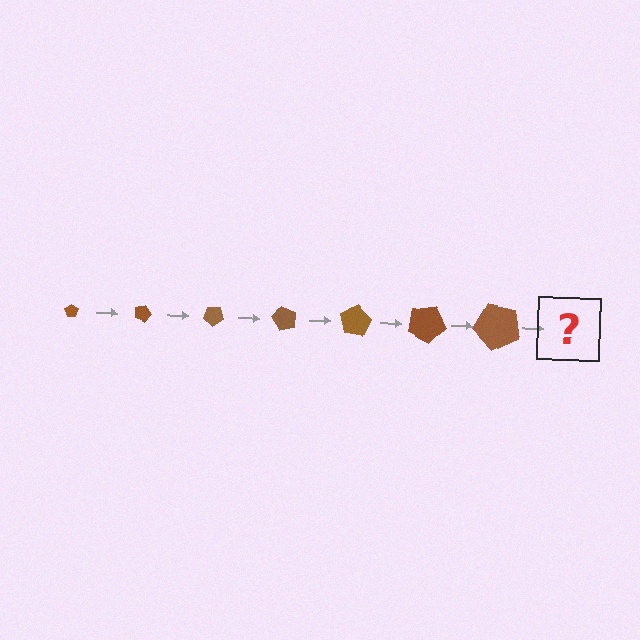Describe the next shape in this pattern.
It should be a pentagon, larger than the previous one and rotated 140 degrees from the start.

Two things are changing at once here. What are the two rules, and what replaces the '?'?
The two rules are that the pentagon grows larger each step and it rotates 20 degrees each step. The '?' should be a pentagon, larger than the previous one and rotated 140 degrees from the start.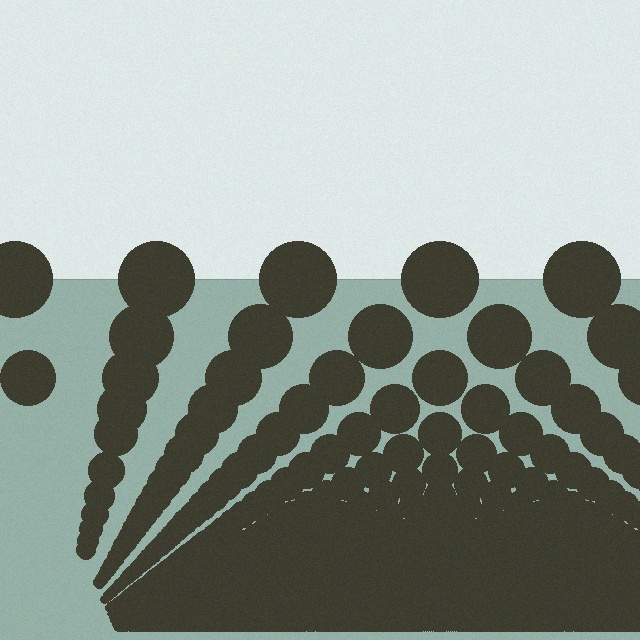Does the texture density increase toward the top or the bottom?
Density increases toward the bottom.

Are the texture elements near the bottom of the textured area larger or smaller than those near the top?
Smaller. The gradient is inverted — elements near the bottom are smaller and denser.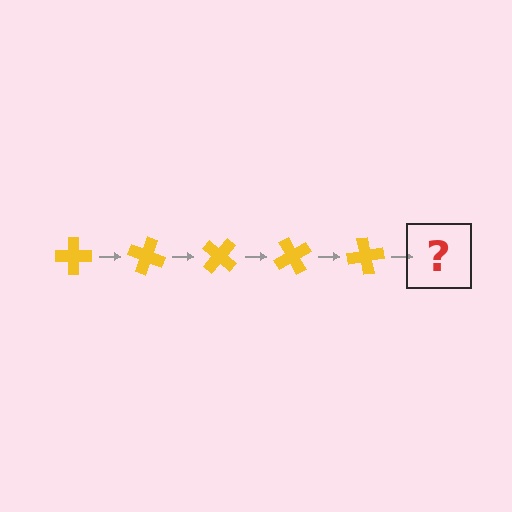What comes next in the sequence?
The next element should be a yellow cross rotated 100 degrees.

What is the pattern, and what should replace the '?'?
The pattern is that the cross rotates 20 degrees each step. The '?' should be a yellow cross rotated 100 degrees.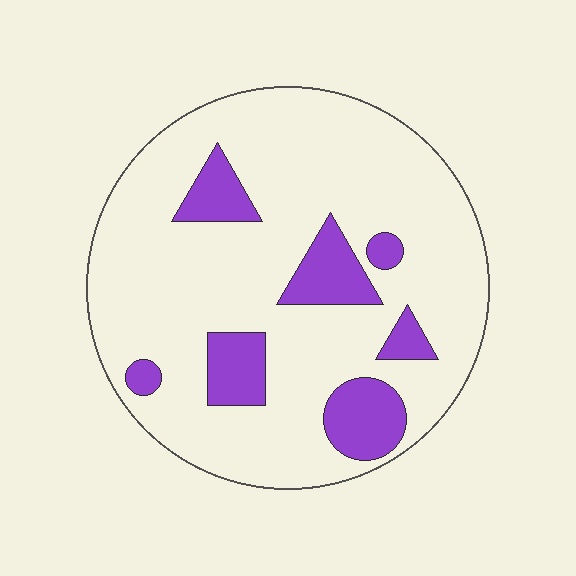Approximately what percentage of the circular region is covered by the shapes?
Approximately 20%.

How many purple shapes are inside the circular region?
7.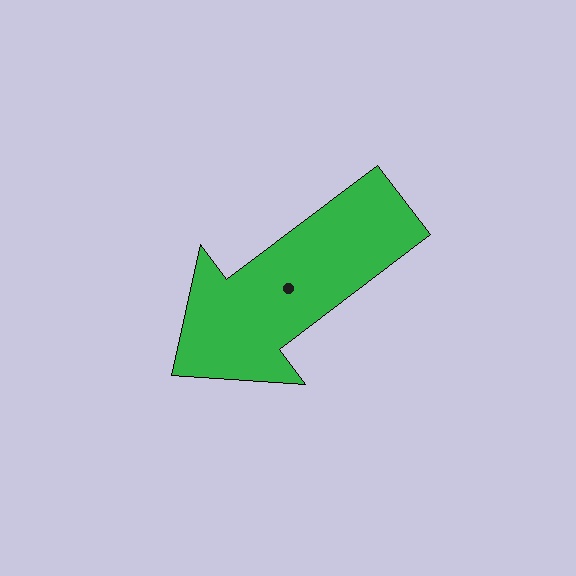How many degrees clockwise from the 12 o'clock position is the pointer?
Approximately 233 degrees.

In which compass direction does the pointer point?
Southwest.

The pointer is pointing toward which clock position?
Roughly 8 o'clock.